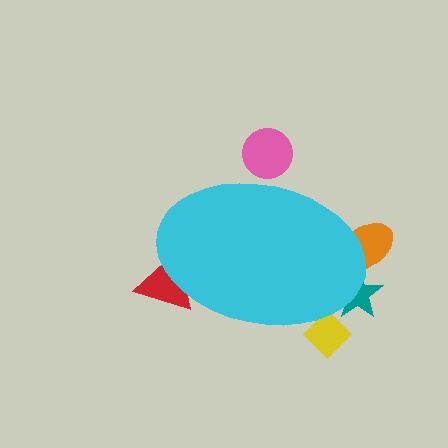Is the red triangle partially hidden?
Yes, the red triangle is partially hidden behind the cyan ellipse.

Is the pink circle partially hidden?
Yes, the pink circle is partially hidden behind the cyan ellipse.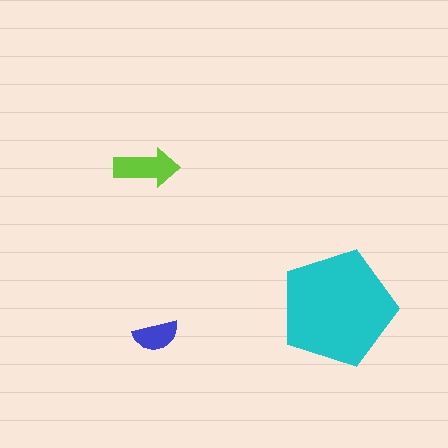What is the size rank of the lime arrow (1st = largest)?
2nd.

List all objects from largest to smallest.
The cyan pentagon, the lime arrow, the blue semicircle.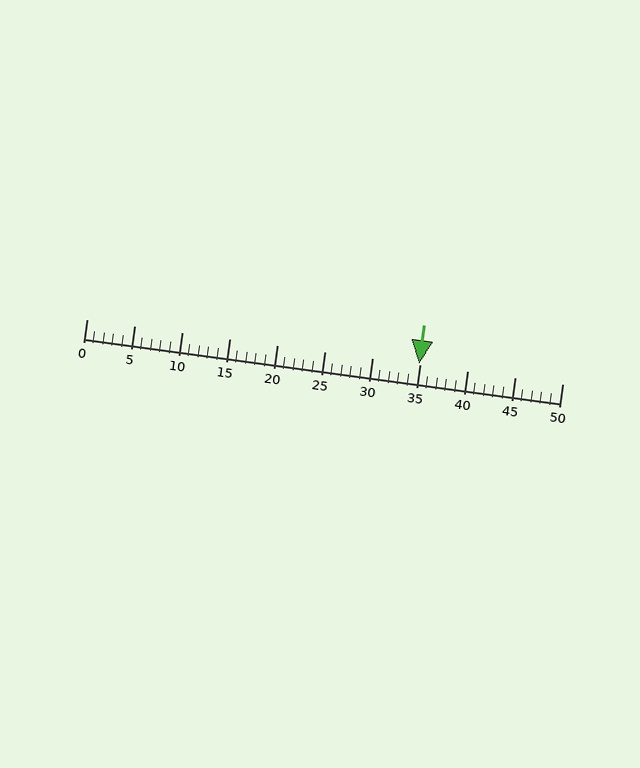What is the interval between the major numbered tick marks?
The major tick marks are spaced 5 units apart.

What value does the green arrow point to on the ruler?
The green arrow points to approximately 35.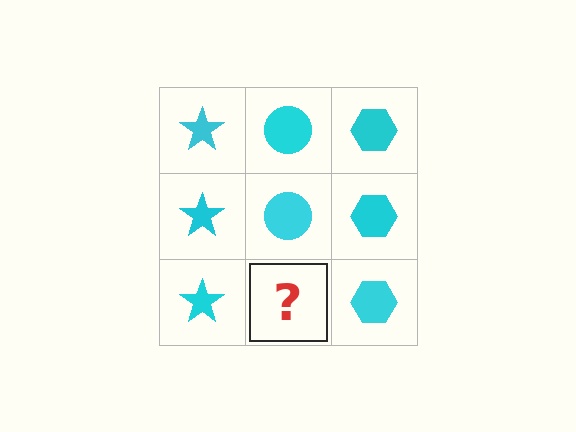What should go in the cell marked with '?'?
The missing cell should contain a cyan circle.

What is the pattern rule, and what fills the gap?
The rule is that each column has a consistent shape. The gap should be filled with a cyan circle.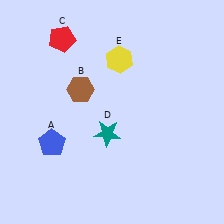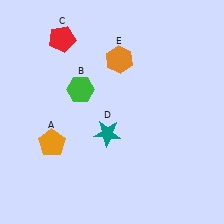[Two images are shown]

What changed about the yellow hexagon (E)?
In Image 1, E is yellow. In Image 2, it changed to orange.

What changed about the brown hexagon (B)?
In Image 1, B is brown. In Image 2, it changed to green.